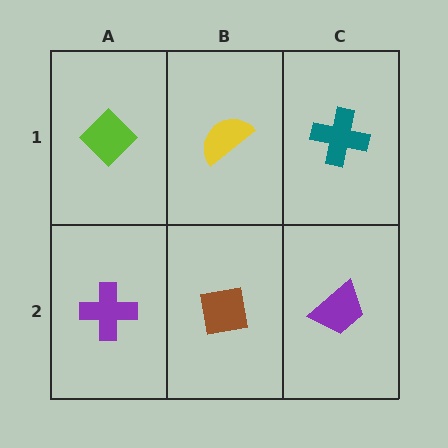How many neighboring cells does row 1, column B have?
3.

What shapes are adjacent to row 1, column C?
A purple trapezoid (row 2, column C), a yellow semicircle (row 1, column B).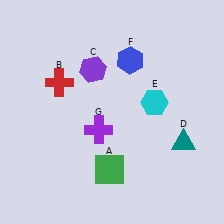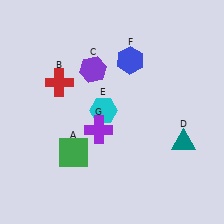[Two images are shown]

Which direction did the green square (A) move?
The green square (A) moved left.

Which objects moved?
The objects that moved are: the green square (A), the cyan hexagon (E).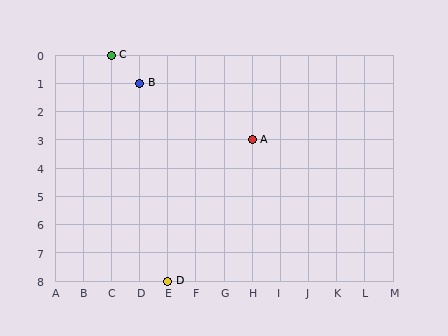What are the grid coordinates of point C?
Point C is at grid coordinates (C, 0).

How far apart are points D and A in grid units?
Points D and A are 3 columns and 5 rows apart (about 5.8 grid units diagonally).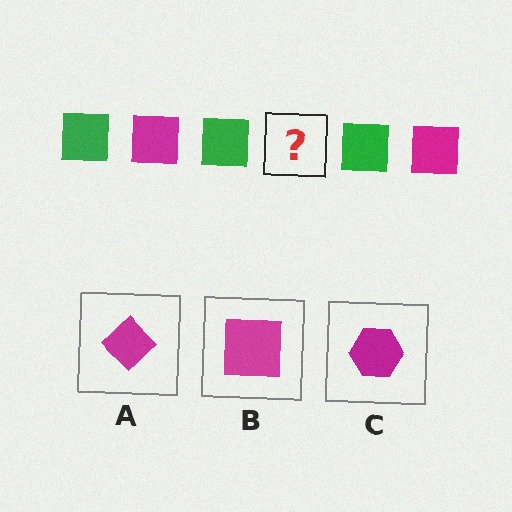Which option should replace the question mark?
Option B.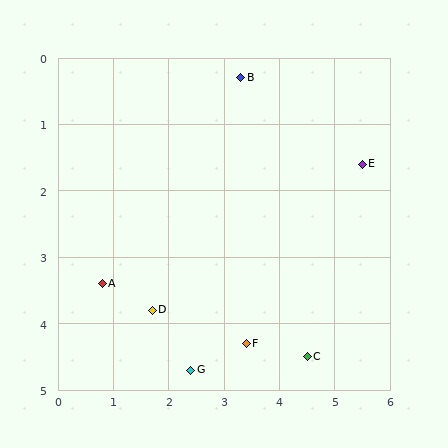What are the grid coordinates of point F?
Point F is at approximately (3.4, 4.3).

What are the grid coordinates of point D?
Point D is at approximately (1.7, 3.8).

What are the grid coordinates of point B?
Point B is at approximately (3.3, 0.3).